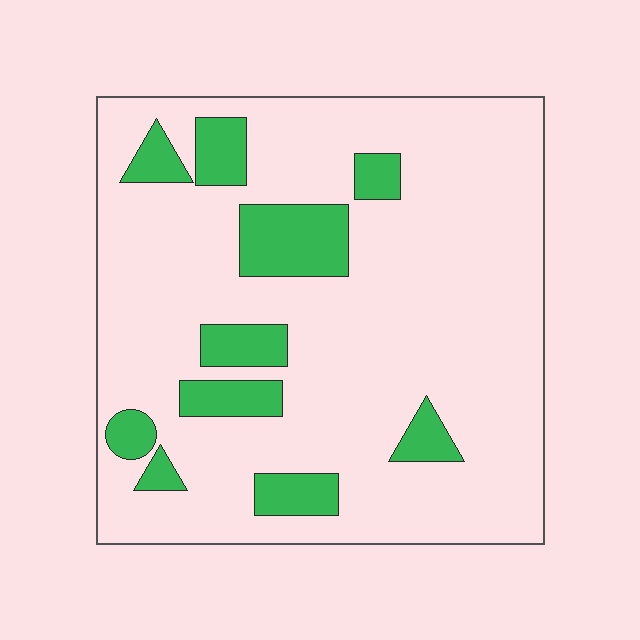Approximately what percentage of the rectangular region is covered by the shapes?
Approximately 15%.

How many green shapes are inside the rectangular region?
10.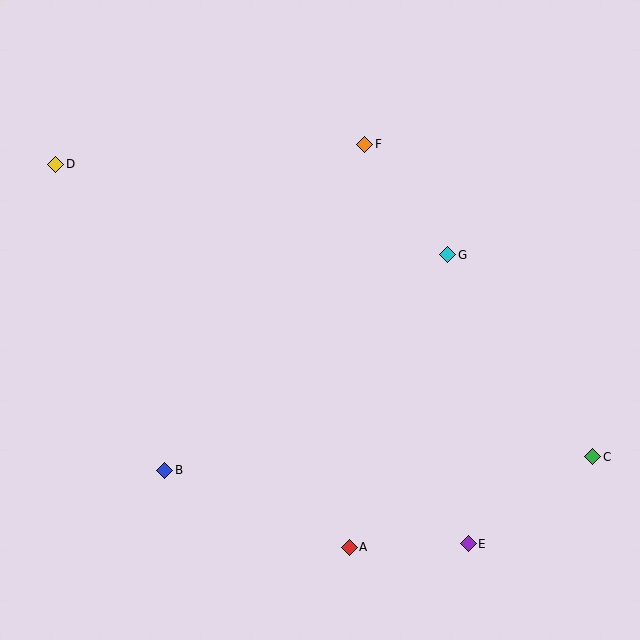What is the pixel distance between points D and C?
The distance between D and C is 611 pixels.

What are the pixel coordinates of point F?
Point F is at (365, 144).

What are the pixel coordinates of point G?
Point G is at (448, 255).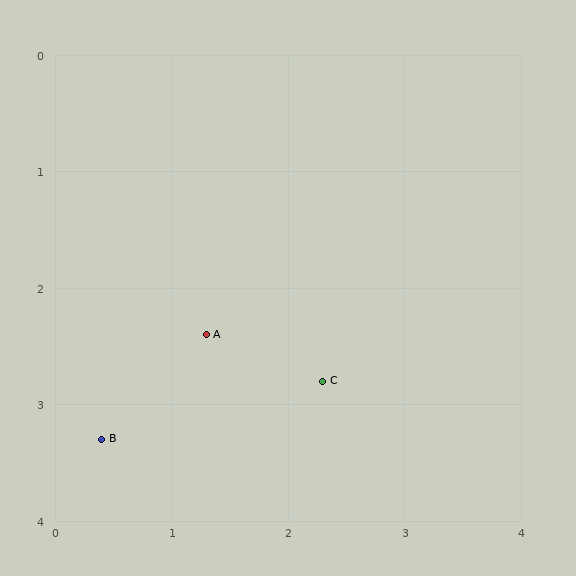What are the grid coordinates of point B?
Point B is at approximately (0.4, 3.3).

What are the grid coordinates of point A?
Point A is at approximately (1.3, 2.4).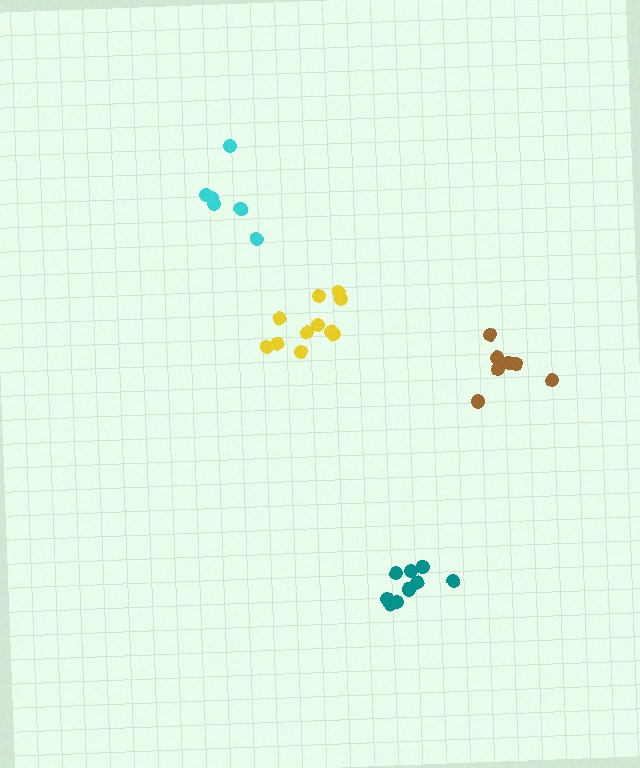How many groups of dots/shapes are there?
There are 4 groups.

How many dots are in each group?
Group 1: 10 dots, Group 2: 7 dots, Group 3: 7 dots, Group 4: 11 dots (35 total).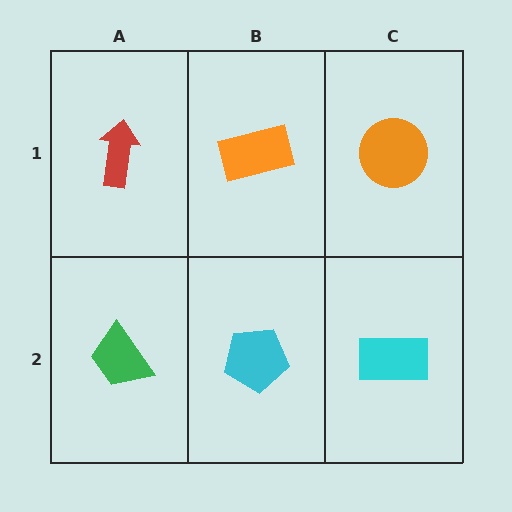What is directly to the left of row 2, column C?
A cyan pentagon.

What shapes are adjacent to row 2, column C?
An orange circle (row 1, column C), a cyan pentagon (row 2, column B).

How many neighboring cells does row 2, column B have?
3.